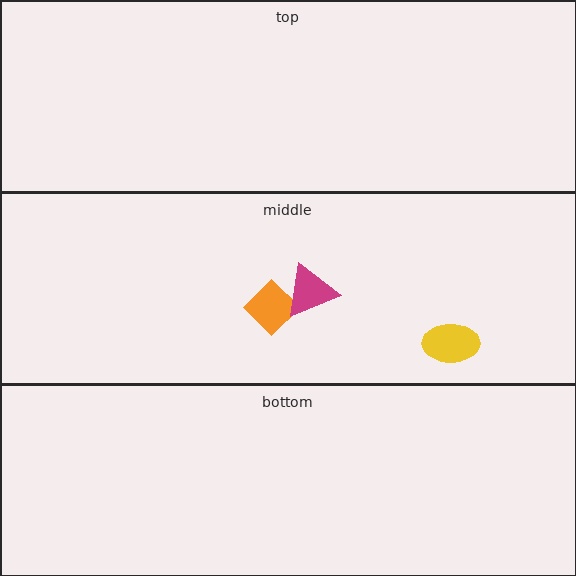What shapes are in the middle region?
The orange diamond, the yellow ellipse, the magenta triangle.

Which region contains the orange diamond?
The middle region.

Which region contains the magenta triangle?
The middle region.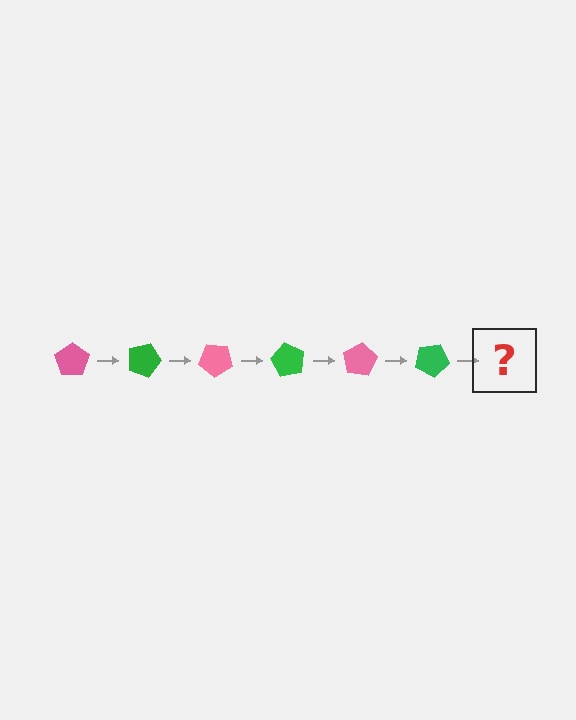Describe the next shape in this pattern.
It should be a pink pentagon, rotated 120 degrees from the start.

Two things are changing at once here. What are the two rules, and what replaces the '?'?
The two rules are that it rotates 20 degrees each step and the color cycles through pink and green. The '?' should be a pink pentagon, rotated 120 degrees from the start.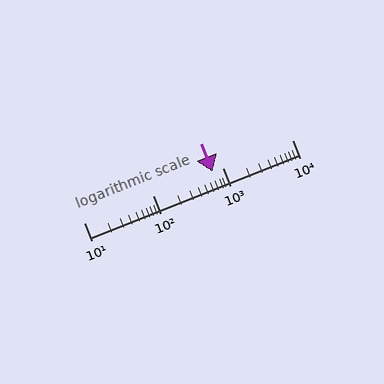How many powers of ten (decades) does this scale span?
The scale spans 3 decades, from 10 to 10000.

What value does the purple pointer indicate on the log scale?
The pointer indicates approximately 720.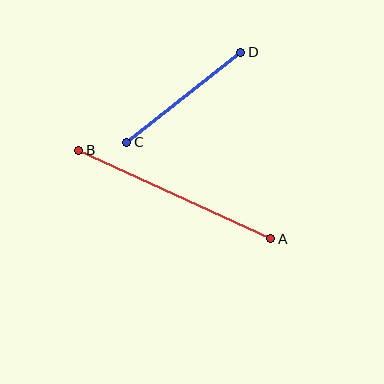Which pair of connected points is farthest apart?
Points A and B are farthest apart.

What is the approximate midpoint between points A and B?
The midpoint is at approximately (175, 195) pixels.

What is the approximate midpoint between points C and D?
The midpoint is at approximately (184, 97) pixels.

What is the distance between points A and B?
The distance is approximately 211 pixels.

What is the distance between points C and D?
The distance is approximately 145 pixels.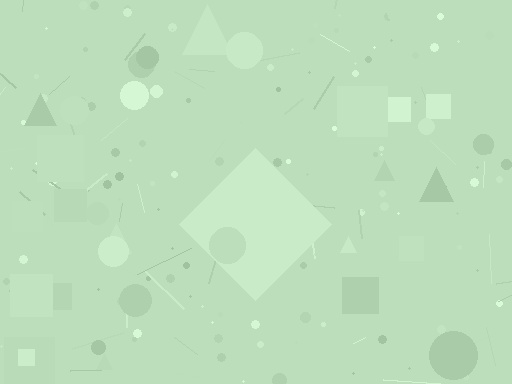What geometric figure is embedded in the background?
A diamond is embedded in the background.